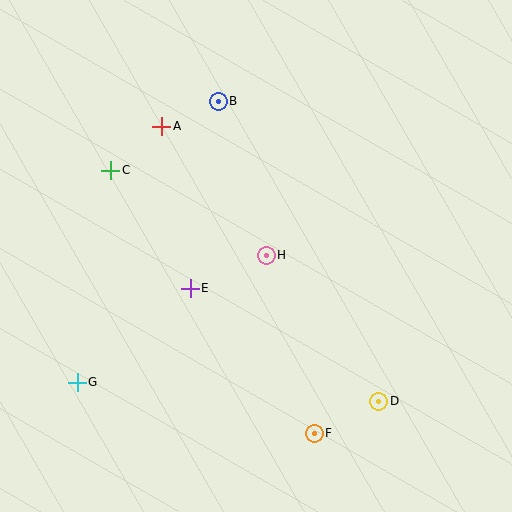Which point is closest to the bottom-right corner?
Point D is closest to the bottom-right corner.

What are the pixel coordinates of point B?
Point B is at (218, 101).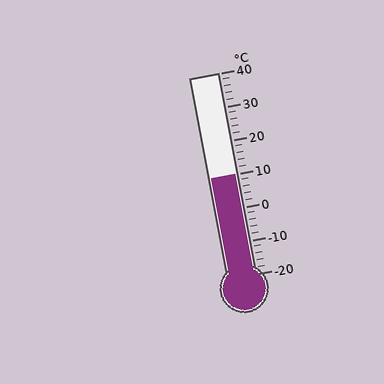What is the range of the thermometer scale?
The thermometer scale ranges from -20°C to 40°C.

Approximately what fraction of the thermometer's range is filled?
The thermometer is filled to approximately 50% of its range.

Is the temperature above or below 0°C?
The temperature is above 0°C.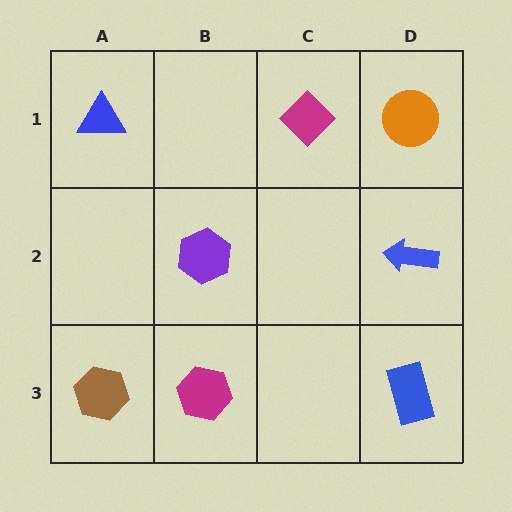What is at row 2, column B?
A purple hexagon.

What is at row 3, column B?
A magenta hexagon.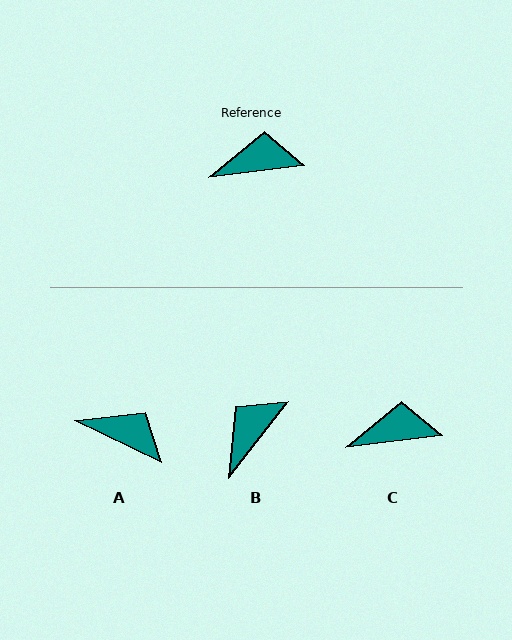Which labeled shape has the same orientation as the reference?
C.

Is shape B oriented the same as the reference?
No, it is off by about 45 degrees.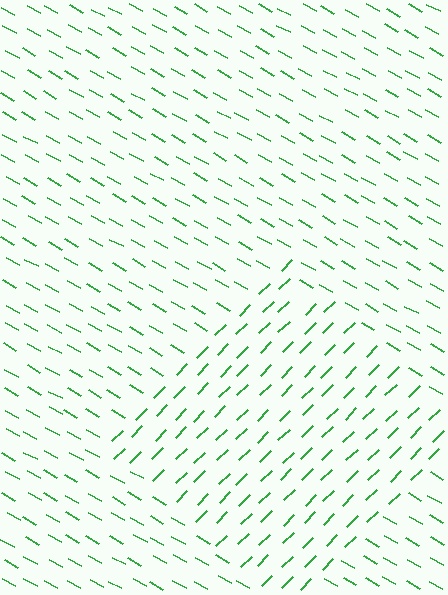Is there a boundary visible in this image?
Yes, there is a texture boundary formed by a change in line orientation.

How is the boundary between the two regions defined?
The boundary is defined purely by a change in line orientation (approximately 74 degrees difference). All lines are the same color and thickness.